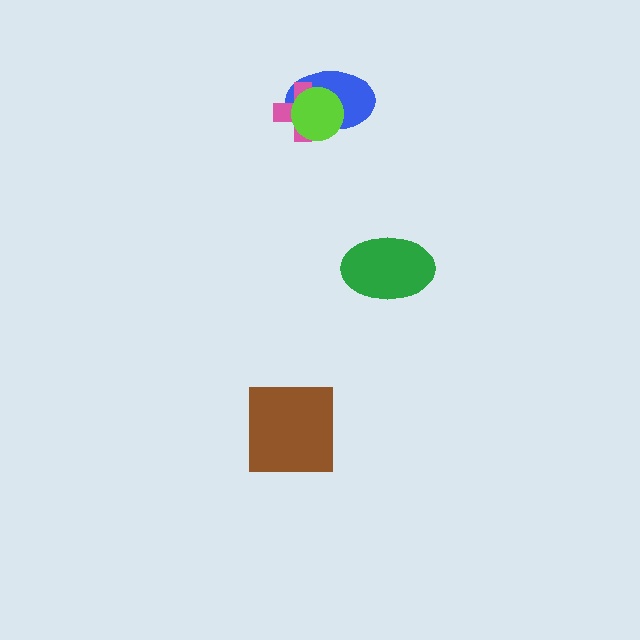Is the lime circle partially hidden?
No, no other shape covers it.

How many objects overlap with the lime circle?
2 objects overlap with the lime circle.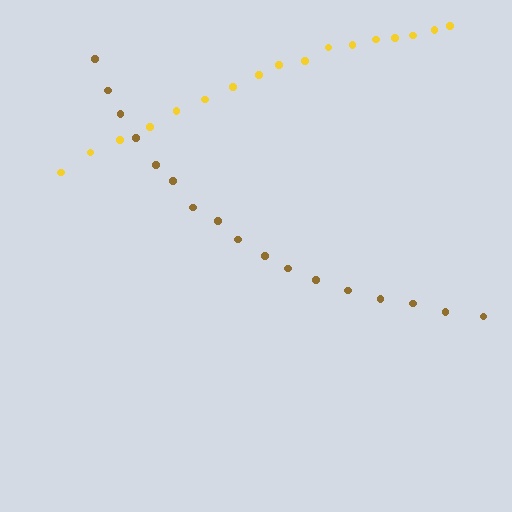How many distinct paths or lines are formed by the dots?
There are 2 distinct paths.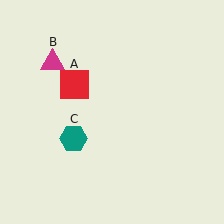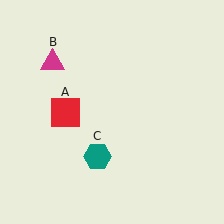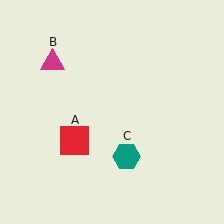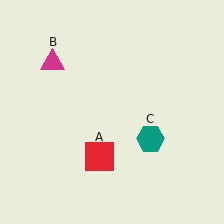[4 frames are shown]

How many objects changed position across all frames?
2 objects changed position: red square (object A), teal hexagon (object C).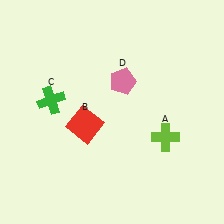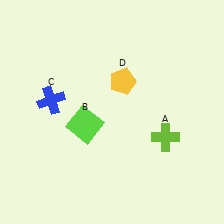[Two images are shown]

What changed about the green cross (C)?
In Image 1, C is green. In Image 2, it changed to blue.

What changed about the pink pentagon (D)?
In Image 1, D is pink. In Image 2, it changed to yellow.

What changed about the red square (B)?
In Image 1, B is red. In Image 2, it changed to lime.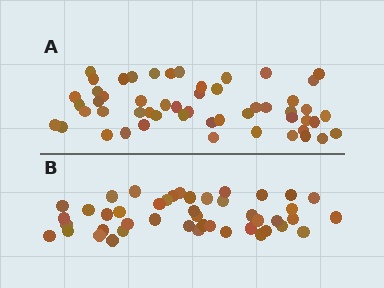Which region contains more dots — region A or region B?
Region A (the top region) has more dots.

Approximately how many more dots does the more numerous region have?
Region A has roughly 8 or so more dots than region B.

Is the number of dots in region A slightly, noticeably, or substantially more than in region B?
Region A has only slightly more — the two regions are fairly close. The ratio is roughly 1.2 to 1.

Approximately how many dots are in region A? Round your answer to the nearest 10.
About 50 dots. (The exact count is 53, which rounds to 50.)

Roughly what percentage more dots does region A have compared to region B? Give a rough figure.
About 20% more.